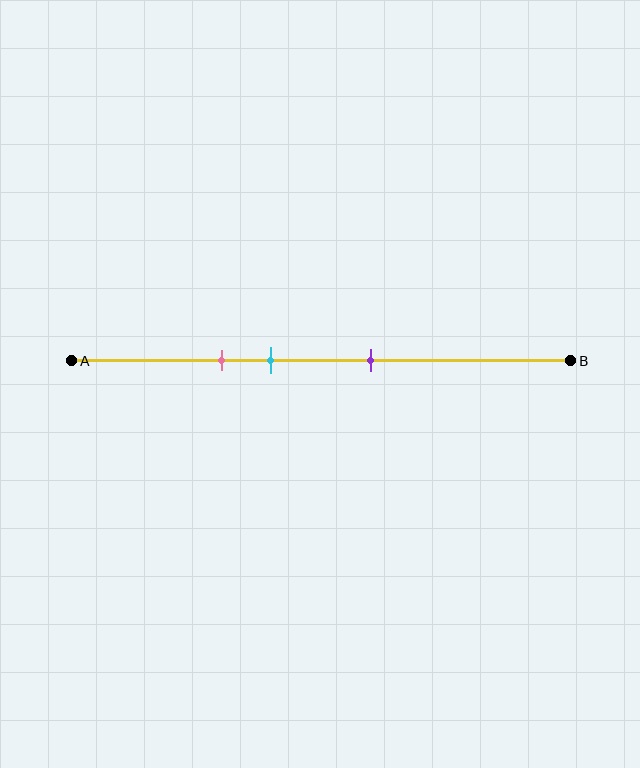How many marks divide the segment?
There are 3 marks dividing the segment.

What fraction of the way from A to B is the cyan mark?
The cyan mark is approximately 40% (0.4) of the way from A to B.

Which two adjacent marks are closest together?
The pink and cyan marks are the closest adjacent pair.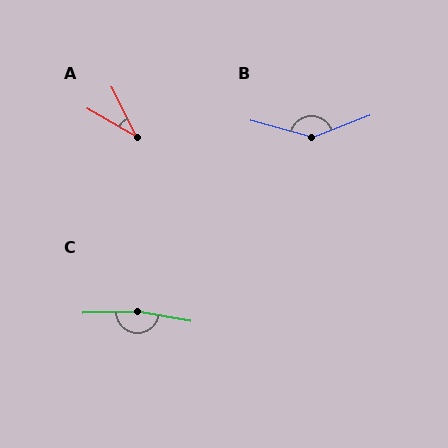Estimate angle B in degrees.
Approximately 143 degrees.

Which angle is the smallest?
A, at approximately 34 degrees.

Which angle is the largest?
C, at approximately 168 degrees.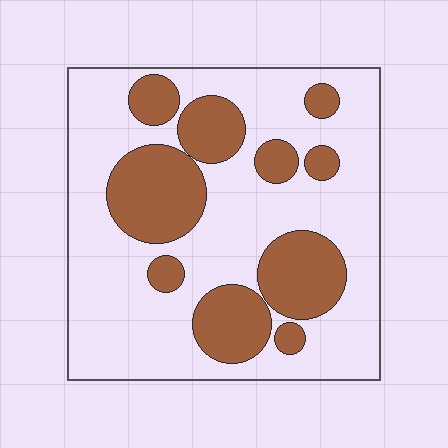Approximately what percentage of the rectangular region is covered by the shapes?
Approximately 30%.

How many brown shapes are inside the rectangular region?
10.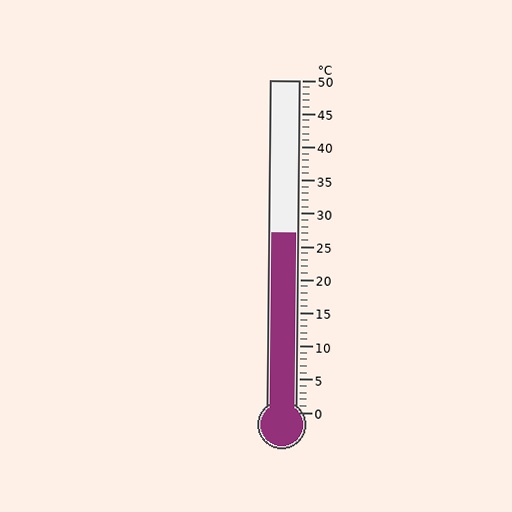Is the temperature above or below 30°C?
The temperature is below 30°C.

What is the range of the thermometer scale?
The thermometer scale ranges from 0°C to 50°C.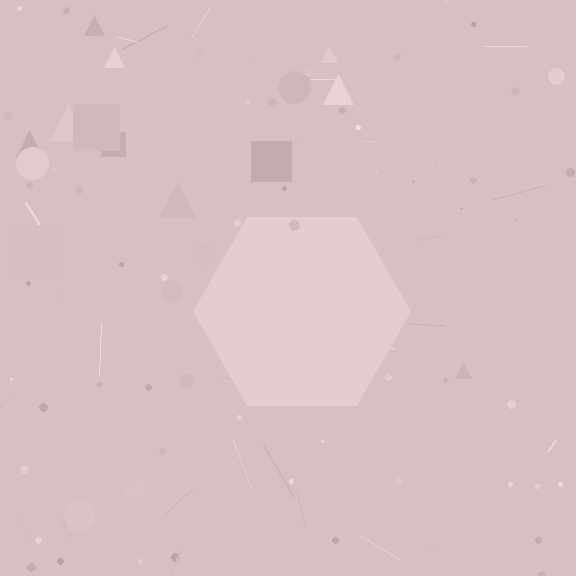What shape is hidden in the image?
A hexagon is hidden in the image.